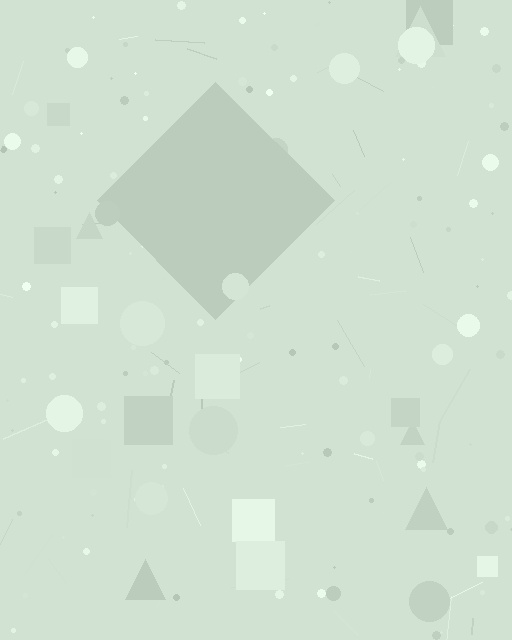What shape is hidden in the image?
A diamond is hidden in the image.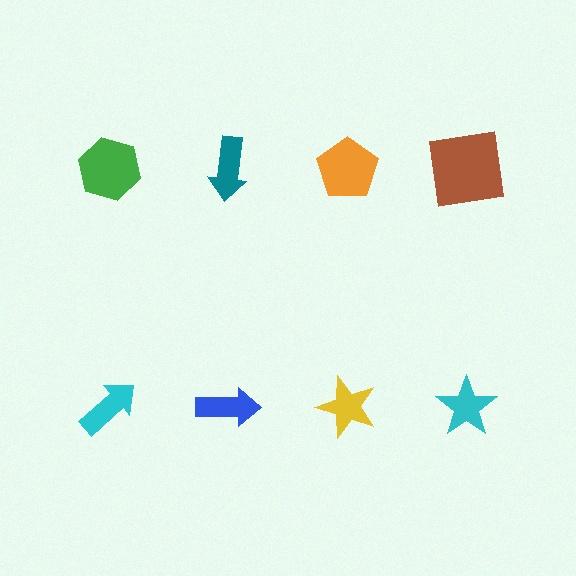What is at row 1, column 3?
An orange pentagon.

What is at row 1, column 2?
A teal arrow.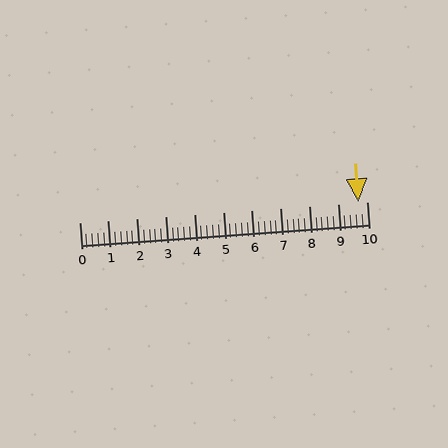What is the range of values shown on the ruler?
The ruler shows values from 0 to 10.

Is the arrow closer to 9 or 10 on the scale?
The arrow is closer to 10.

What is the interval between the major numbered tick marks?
The major tick marks are spaced 1 units apart.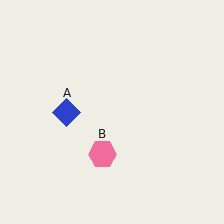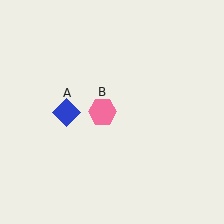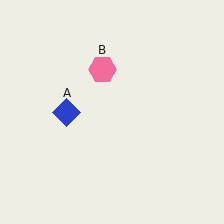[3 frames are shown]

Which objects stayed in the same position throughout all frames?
Blue diamond (object A) remained stationary.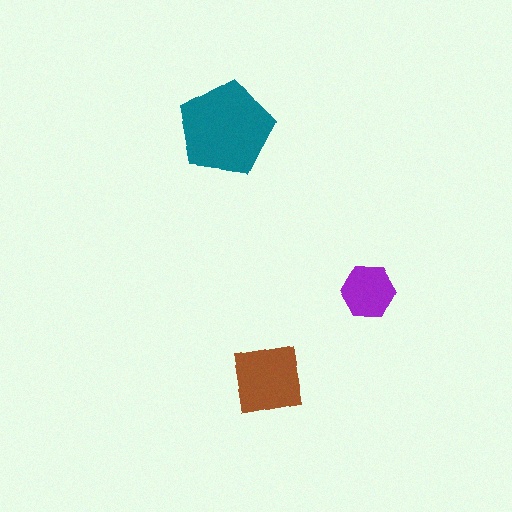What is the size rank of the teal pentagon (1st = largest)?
1st.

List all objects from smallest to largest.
The purple hexagon, the brown square, the teal pentagon.